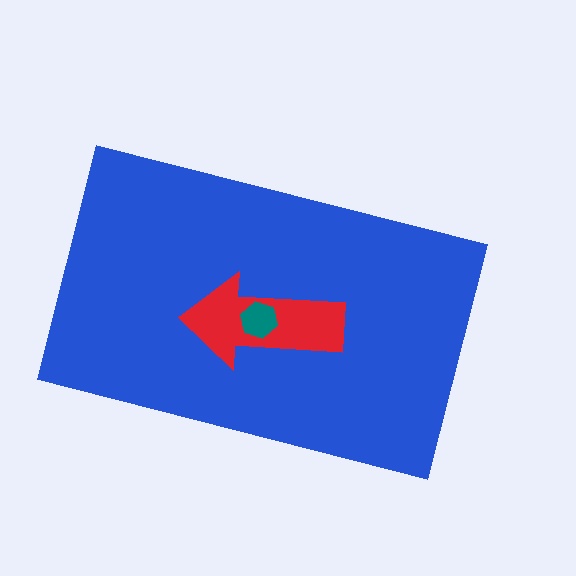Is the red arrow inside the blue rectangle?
Yes.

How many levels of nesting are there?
3.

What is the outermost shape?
The blue rectangle.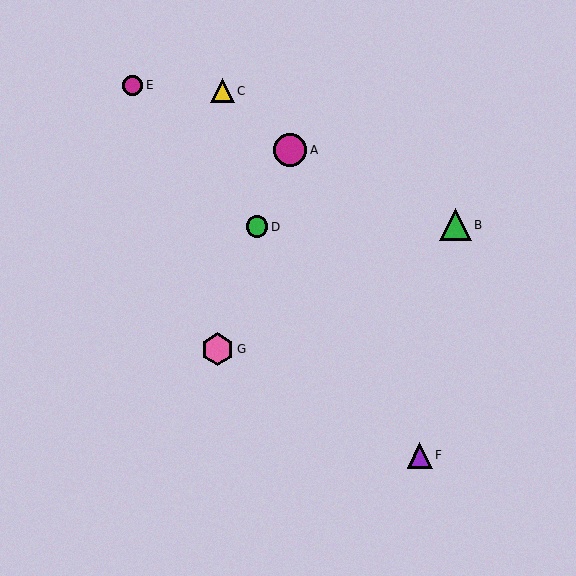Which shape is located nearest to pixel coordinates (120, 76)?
The magenta circle (labeled E) at (133, 85) is nearest to that location.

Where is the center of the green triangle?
The center of the green triangle is at (455, 225).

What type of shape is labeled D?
Shape D is a green circle.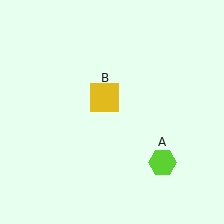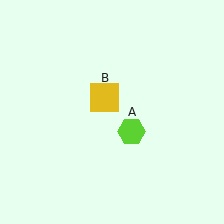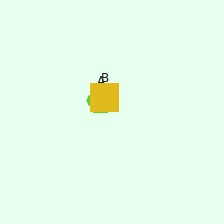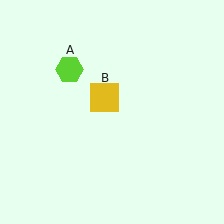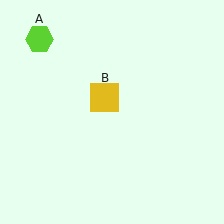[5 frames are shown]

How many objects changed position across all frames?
1 object changed position: lime hexagon (object A).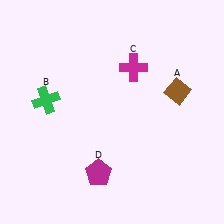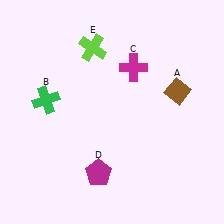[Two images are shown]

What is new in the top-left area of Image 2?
A lime cross (E) was added in the top-left area of Image 2.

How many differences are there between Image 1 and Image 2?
There is 1 difference between the two images.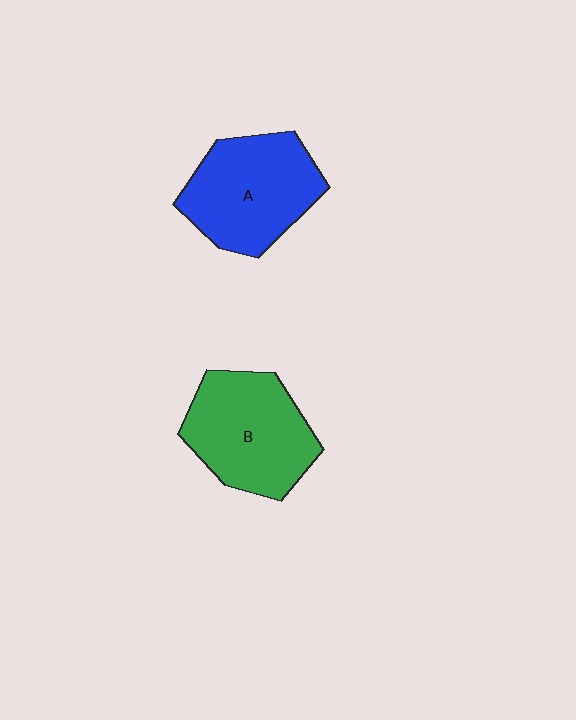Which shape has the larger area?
Shape B (green).